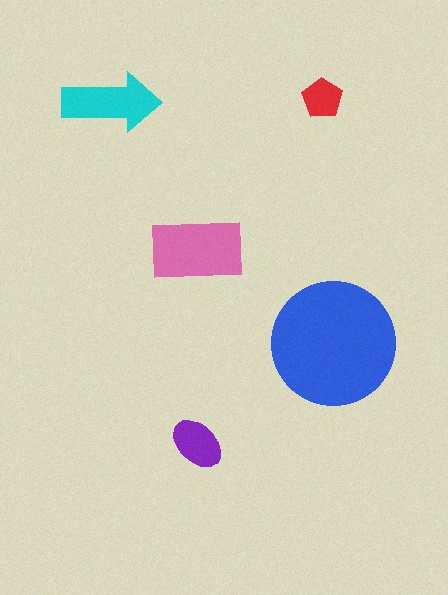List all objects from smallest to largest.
The red pentagon, the purple ellipse, the cyan arrow, the pink rectangle, the blue circle.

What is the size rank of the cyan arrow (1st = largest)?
3rd.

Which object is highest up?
The red pentagon is topmost.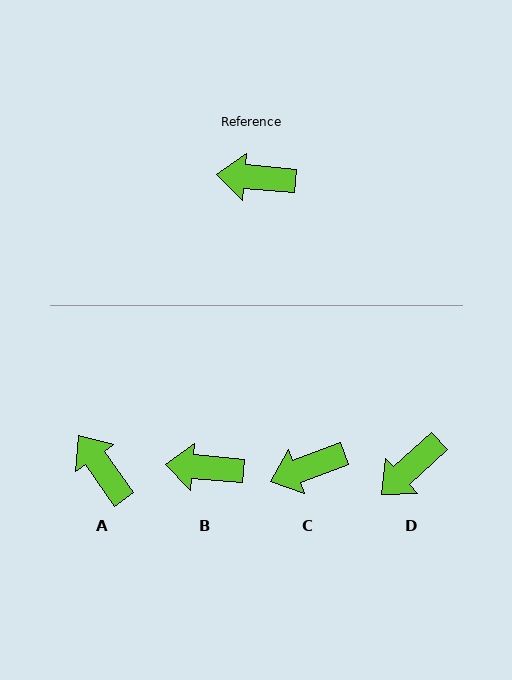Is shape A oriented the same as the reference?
No, it is off by about 50 degrees.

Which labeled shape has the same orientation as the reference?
B.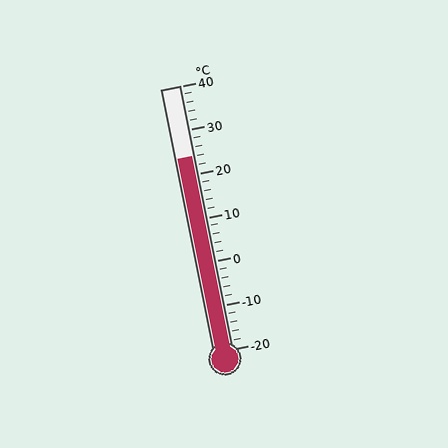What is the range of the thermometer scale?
The thermometer scale ranges from -20°C to 40°C.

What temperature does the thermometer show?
The thermometer shows approximately 24°C.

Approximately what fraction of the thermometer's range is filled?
The thermometer is filled to approximately 75% of its range.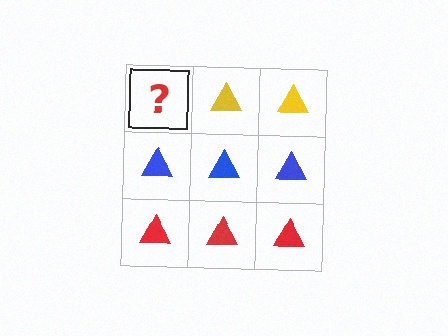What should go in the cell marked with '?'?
The missing cell should contain a yellow triangle.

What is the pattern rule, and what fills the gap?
The rule is that each row has a consistent color. The gap should be filled with a yellow triangle.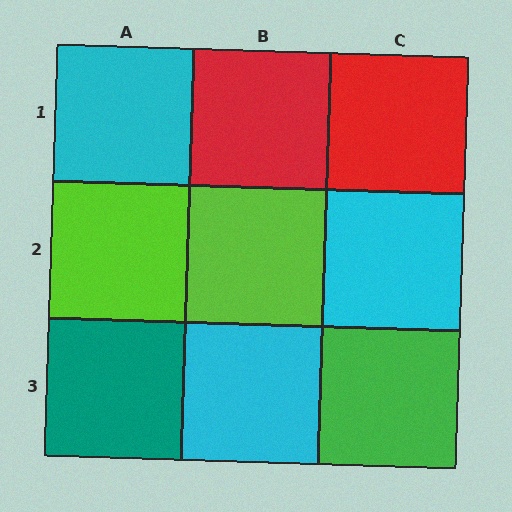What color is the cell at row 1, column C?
Red.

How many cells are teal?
1 cell is teal.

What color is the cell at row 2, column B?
Lime.